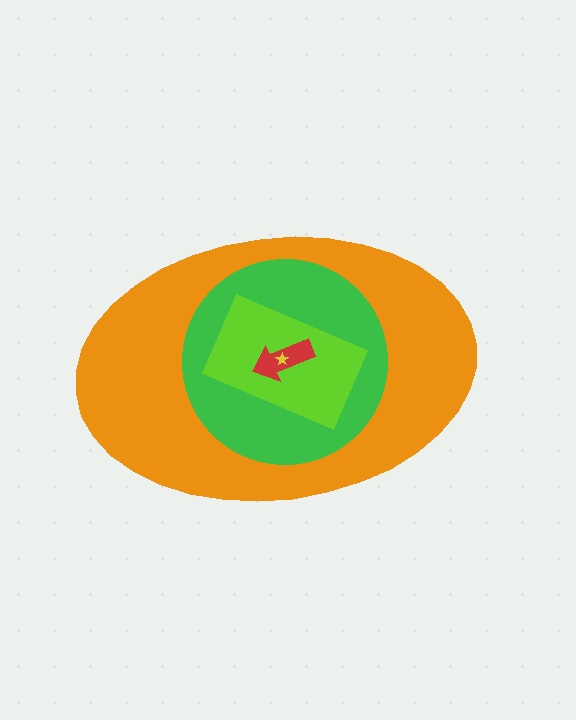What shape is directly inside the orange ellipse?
The green circle.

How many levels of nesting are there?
5.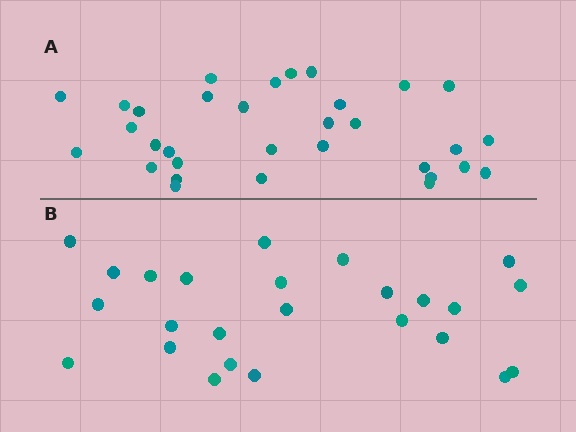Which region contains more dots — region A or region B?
Region A (the top region) has more dots.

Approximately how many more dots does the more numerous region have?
Region A has roughly 8 or so more dots than region B.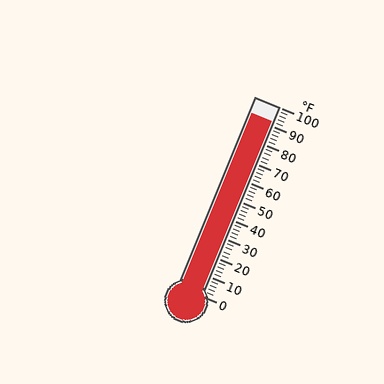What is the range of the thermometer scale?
The thermometer scale ranges from 0°F to 100°F.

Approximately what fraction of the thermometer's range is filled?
The thermometer is filled to approximately 90% of its range.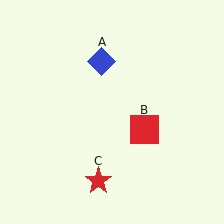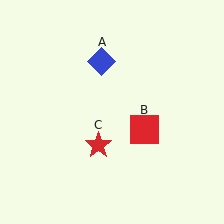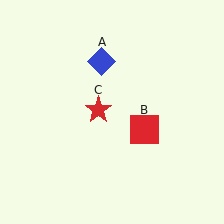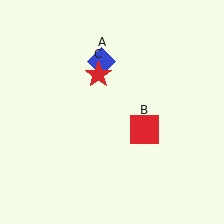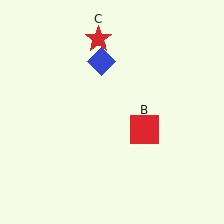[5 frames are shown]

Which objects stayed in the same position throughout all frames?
Blue diamond (object A) and red square (object B) remained stationary.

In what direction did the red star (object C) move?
The red star (object C) moved up.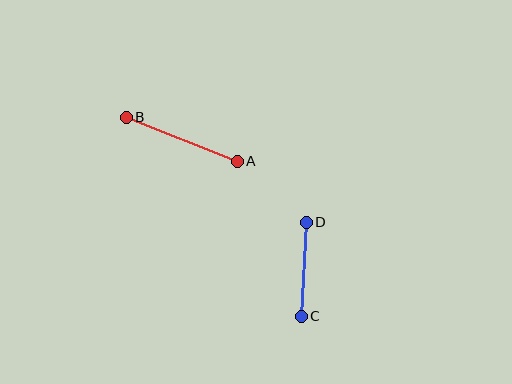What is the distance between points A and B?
The distance is approximately 120 pixels.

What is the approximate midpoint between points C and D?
The midpoint is at approximately (304, 269) pixels.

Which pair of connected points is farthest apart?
Points A and B are farthest apart.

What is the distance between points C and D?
The distance is approximately 94 pixels.